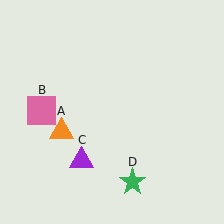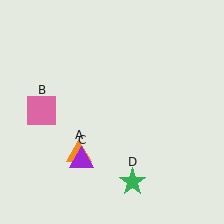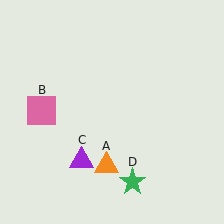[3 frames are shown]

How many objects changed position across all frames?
1 object changed position: orange triangle (object A).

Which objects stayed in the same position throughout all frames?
Pink square (object B) and purple triangle (object C) and green star (object D) remained stationary.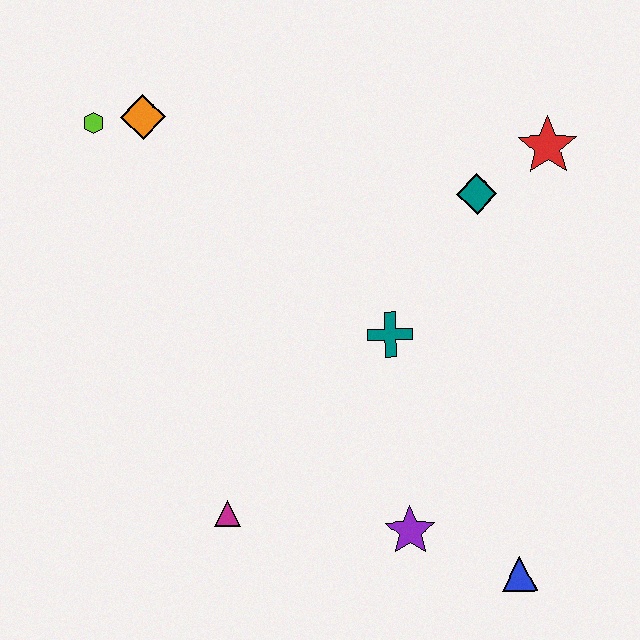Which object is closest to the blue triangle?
The purple star is closest to the blue triangle.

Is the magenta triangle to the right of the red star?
No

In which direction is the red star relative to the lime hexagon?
The red star is to the right of the lime hexagon.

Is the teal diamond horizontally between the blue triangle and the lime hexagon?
Yes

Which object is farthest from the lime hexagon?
The blue triangle is farthest from the lime hexagon.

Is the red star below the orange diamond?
Yes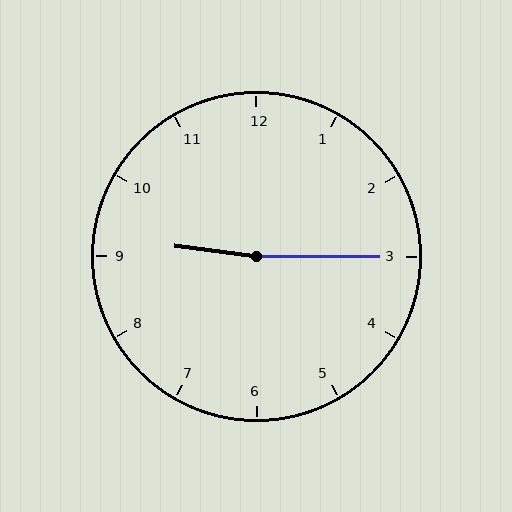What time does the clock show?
9:15.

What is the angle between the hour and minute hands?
Approximately 172 degrees.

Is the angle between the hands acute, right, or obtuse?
It is obtuse.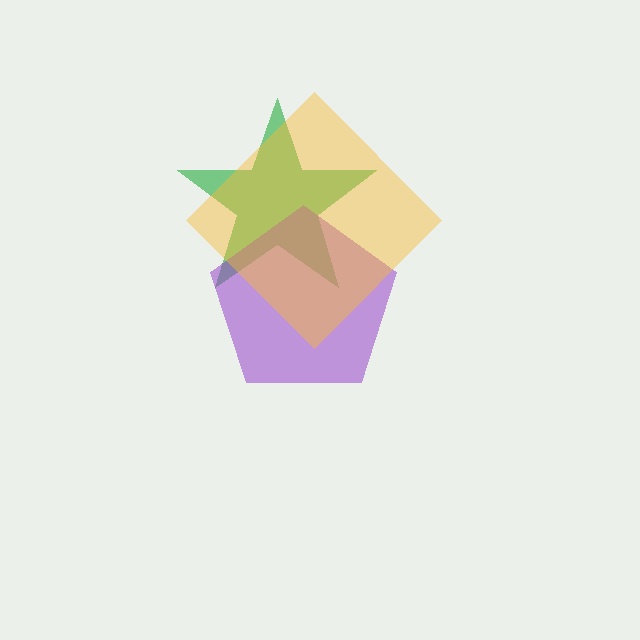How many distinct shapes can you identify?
There are 3 distinct shapes: a green star, a purple pentagon, a yellow diamond.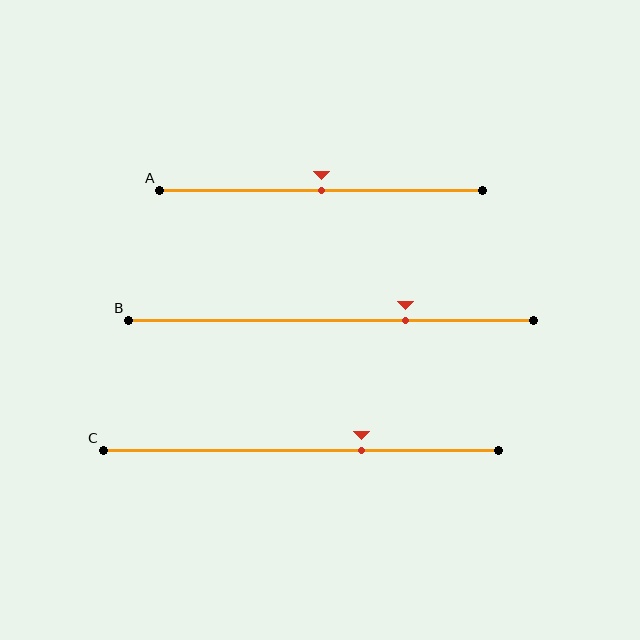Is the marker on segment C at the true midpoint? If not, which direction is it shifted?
No, the marker on segment C is shifted to the right by about 15% of the segment length.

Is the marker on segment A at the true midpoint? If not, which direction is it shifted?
Yes, the marker on segment A is at the true midpoint.